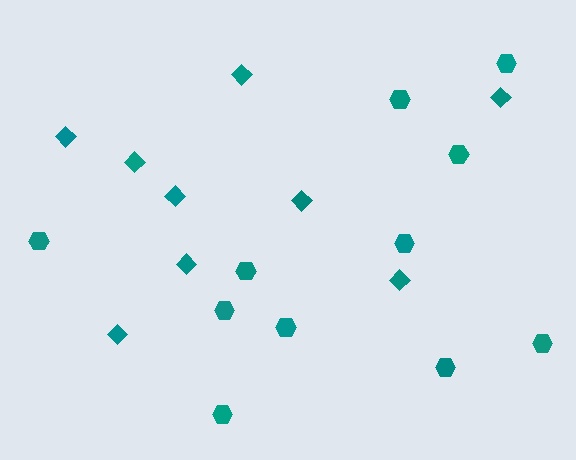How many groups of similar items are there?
There are 2 groups: one group of diamonds (9) and one group of hexagons (11).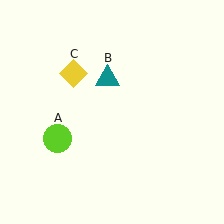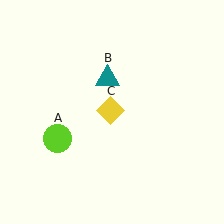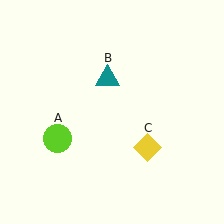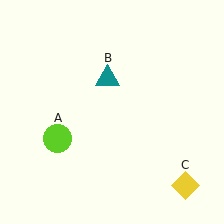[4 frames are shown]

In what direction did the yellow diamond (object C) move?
The yellow diamond (object C) moved down and to the right.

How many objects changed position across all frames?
1 object changed position: yellow diamond (object C).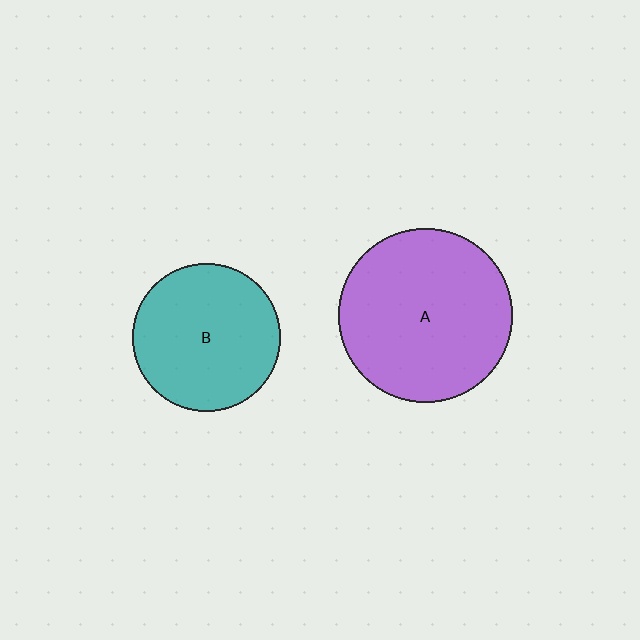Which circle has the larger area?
Circle A (purple).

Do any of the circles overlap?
No, none of the circles overlap.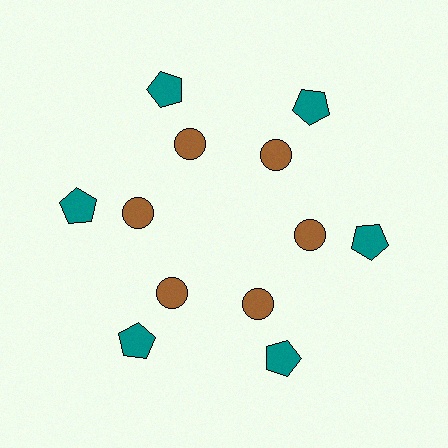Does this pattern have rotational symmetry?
Yes, this pattern has 6-fold rotational symmetry. It looks the same after rotating 60 degrees around the center.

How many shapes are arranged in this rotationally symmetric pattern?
There are 12 shapes, arranged in 6 groups of 2.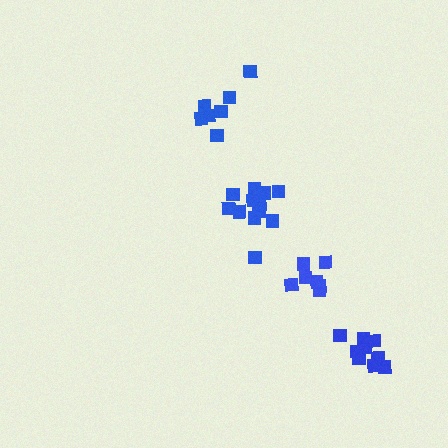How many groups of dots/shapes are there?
There are 4 groups.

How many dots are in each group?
Group 1: 12 dots, Group 2: 7 dots, Group 3: 7 dots, Group 4: 9 dots (35 total).